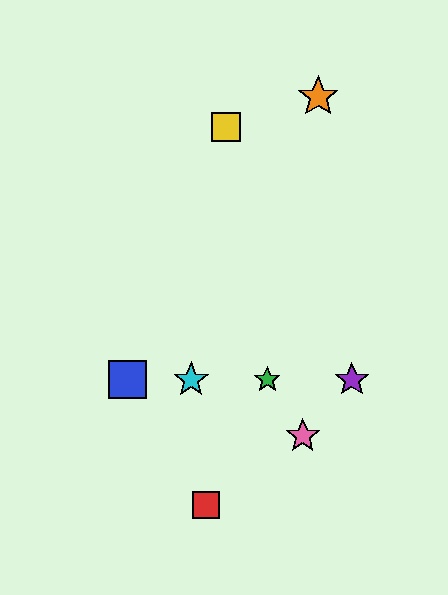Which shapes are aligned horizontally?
The blue square, the green star, the purple star, the cyan star are aligned horizontally.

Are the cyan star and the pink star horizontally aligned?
No, the cyan star is at y≈380 and the pink star is at y≈436.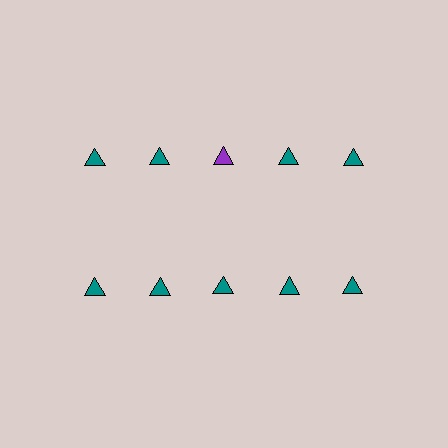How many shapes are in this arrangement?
There are 10 shapes arranged in a grid pattern.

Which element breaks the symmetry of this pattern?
The purple triangle in the top row, center column breaks the symmetry. All other shapes are teal triangles.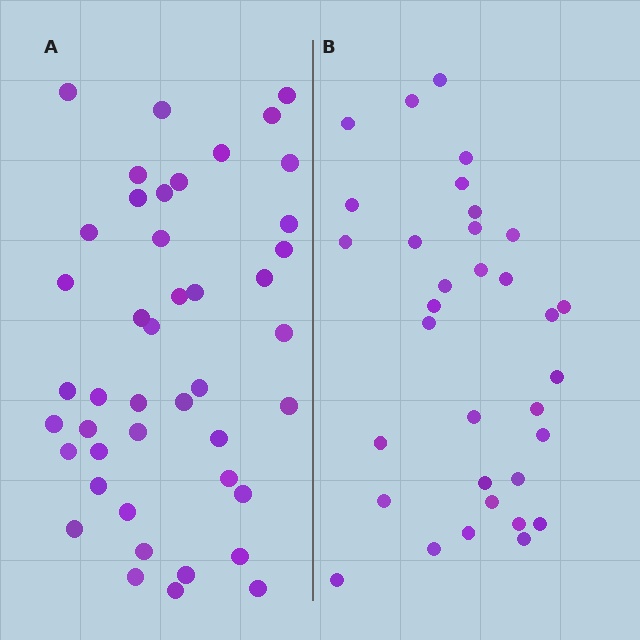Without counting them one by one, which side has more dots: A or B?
Region A (the left region) has more dots.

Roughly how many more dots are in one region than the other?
Region A has roughly 12 or so more dots than region B.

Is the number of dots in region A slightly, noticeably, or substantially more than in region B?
Region A has noticeably more, but not dramatically so. The ratio is roughly 1.3 to 1.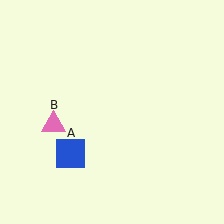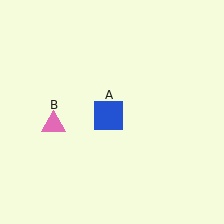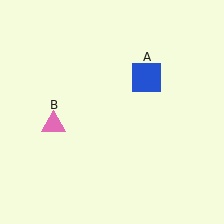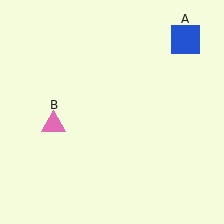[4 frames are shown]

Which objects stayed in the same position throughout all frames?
Pink triangle (object B) remained stationary.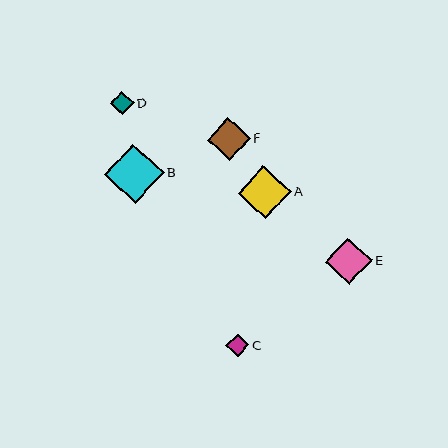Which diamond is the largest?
Diamond B is the largest with a size of approximately 60 pixels.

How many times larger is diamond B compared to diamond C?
Diamond B is approximately 2.6 times the size of diamond C.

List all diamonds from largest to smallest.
From largest to smallest: B, A, E, F, D, C.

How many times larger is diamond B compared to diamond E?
Diamond B is approximately 1.3 times the size of diamond E.